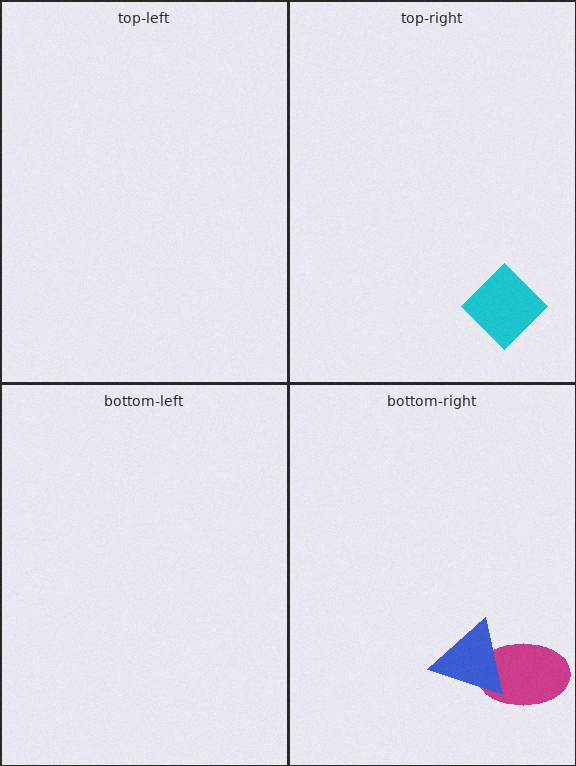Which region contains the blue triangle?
The bottom-right region.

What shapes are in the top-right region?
The cyan diamond.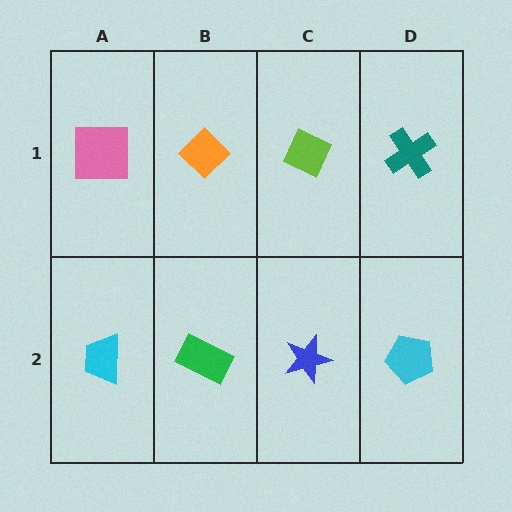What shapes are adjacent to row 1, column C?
A blue star (row 2, column C), an orange diamond (row 1, column B), a teal cross (row 1, column D).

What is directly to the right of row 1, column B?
A lime diamond.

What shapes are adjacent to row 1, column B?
A green rectangle (row 2, column B), a pink square (row 1, column A), a lime diamond (row 1, column C).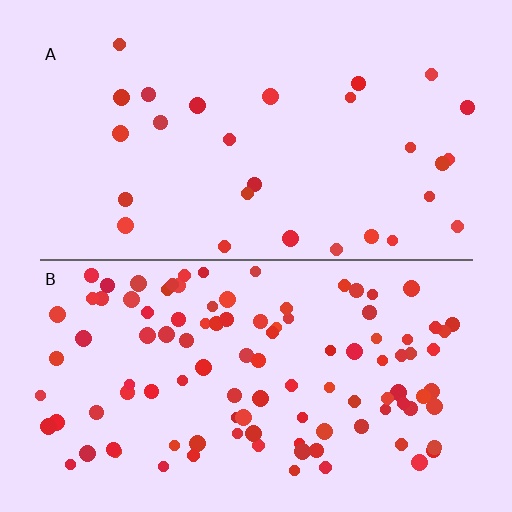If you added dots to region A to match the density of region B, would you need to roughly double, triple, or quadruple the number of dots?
Approximately quadruple.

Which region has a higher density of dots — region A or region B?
B (the bottom).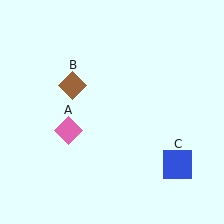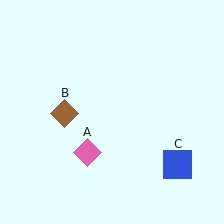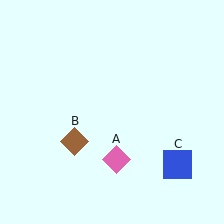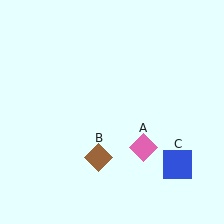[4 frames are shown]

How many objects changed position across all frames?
2 objects changed position: pink diamond (object A), brown diamond (object B).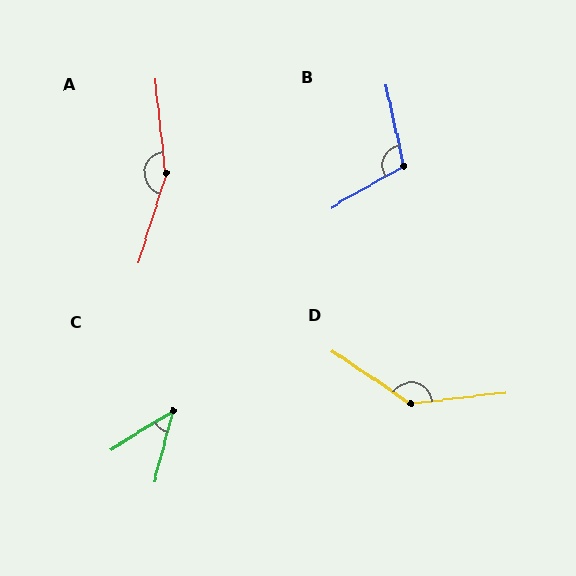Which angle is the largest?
A, at approximately 157 degrees.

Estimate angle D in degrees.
Approximately 139 degrees.